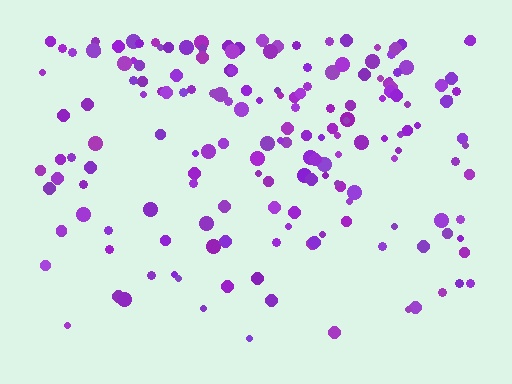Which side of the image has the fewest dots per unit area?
The bottom.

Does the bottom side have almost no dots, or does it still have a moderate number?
Still a moderate number, just noticeably fewer than the top.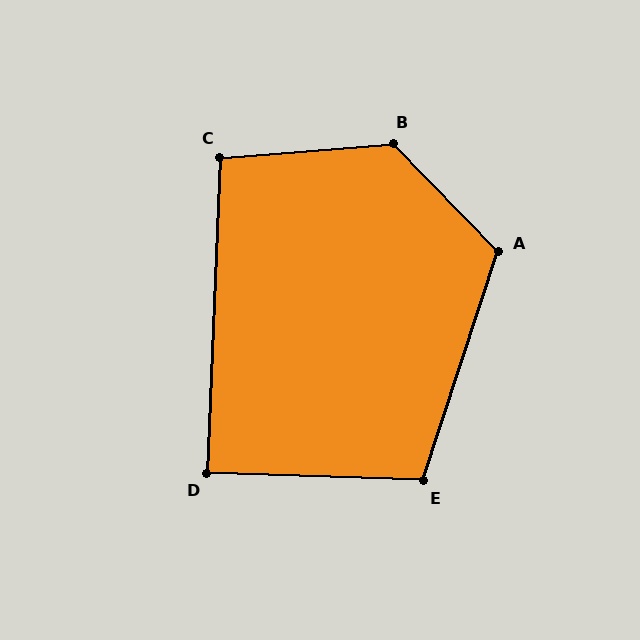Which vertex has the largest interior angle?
B, at approximately 130 degrees.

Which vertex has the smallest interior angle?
D, at approximately 89 degrees.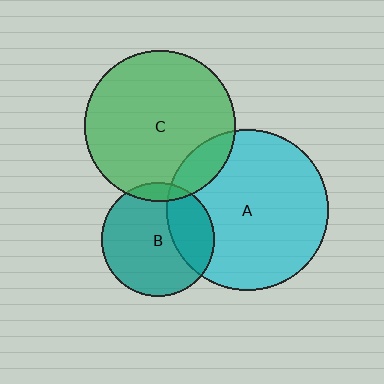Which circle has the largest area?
Circle A (cyan).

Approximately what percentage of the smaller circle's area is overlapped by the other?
Approximately 30%.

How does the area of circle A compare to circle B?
Approximately 2.0 times.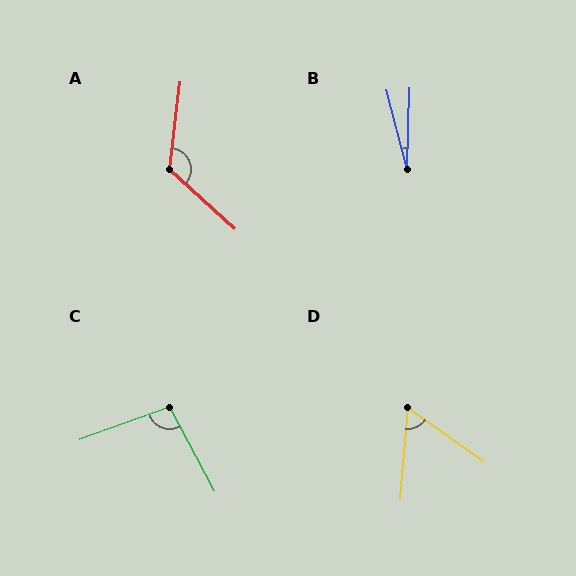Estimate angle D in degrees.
Approximately 59 degrees.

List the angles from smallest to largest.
B (16°), D (59°), C (98°), A (125°).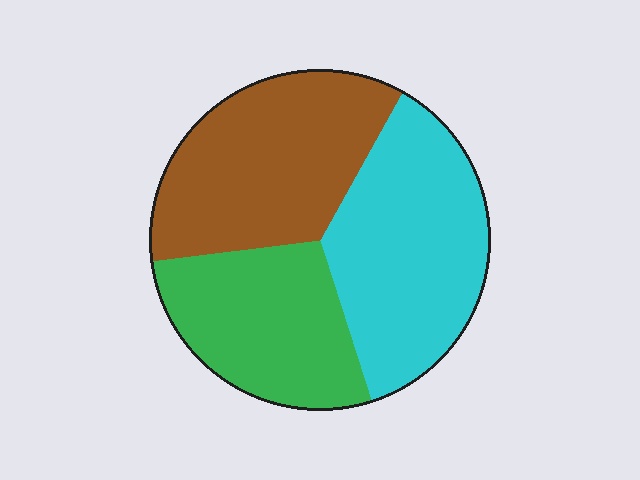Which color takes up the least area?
Green, at roughly 30%.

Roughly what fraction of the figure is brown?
Brown takes up about one third (1/3) of the figure.